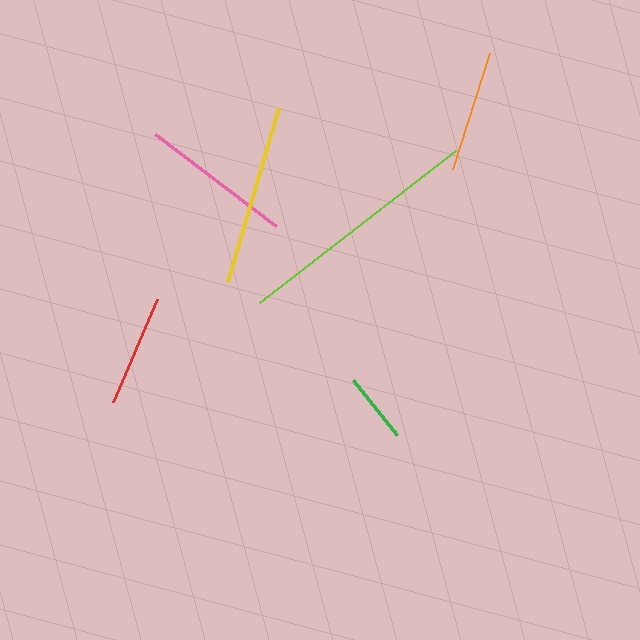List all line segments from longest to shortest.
From longest to shortest: lime, yellow, pink, orange, red, green.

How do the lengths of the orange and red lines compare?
The orange and red lines are approximately the same length.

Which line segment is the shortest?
The green line is the shortest at approximately 70 pixels.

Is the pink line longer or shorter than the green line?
The pink line is longer than the green line.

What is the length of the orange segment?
The orange segment is approximately 122 pixels long.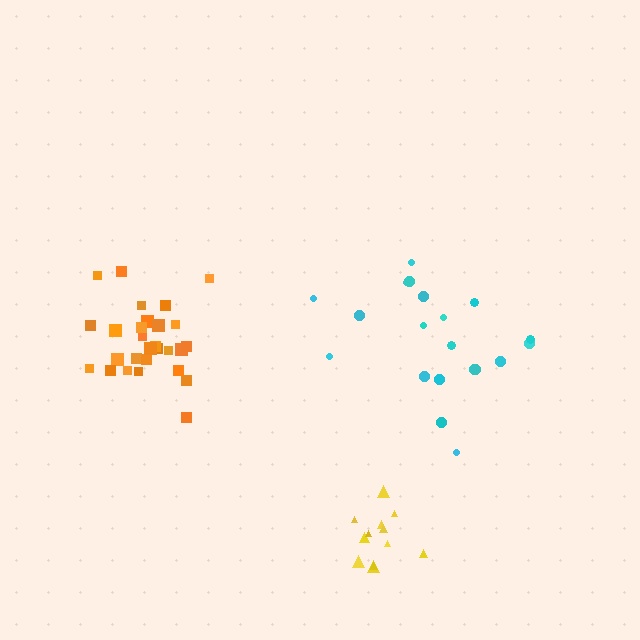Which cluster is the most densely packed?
Orange.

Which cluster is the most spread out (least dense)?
Cyan.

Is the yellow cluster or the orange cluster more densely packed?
Orange.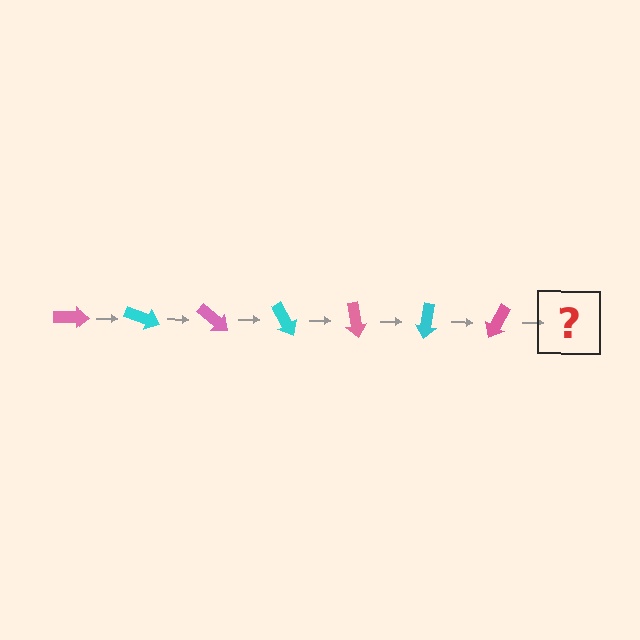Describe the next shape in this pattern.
It should be a cyan arrow, rotated 140 degrees from the start.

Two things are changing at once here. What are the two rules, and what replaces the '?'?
The two rules are that it rotates 20 degrees each step and the color cycles through pink and cyan. The '?' should be a cyan arrow, rotated 140 degrees from the start.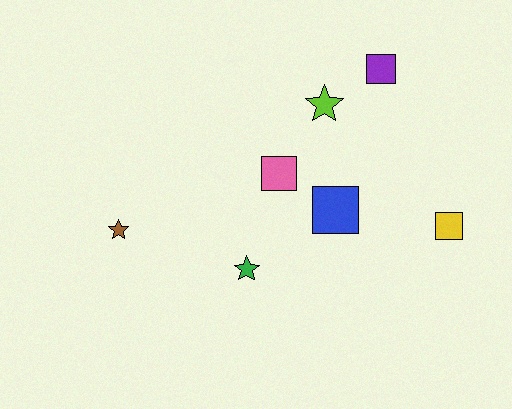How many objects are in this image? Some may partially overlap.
There are 7 objects.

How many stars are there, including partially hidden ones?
There are 3 stars.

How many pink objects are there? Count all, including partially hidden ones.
There is 1 pink object.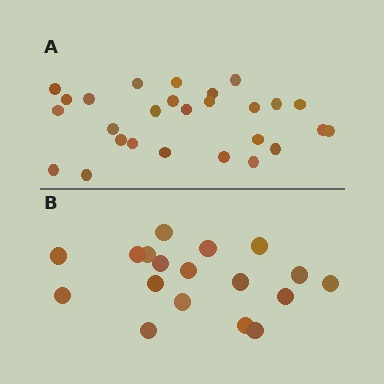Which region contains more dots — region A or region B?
Region A (the top region) has more dots.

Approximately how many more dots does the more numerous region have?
Region A has roughly 8 or so more dots than region B.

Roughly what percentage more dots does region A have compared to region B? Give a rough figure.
About 50% more.